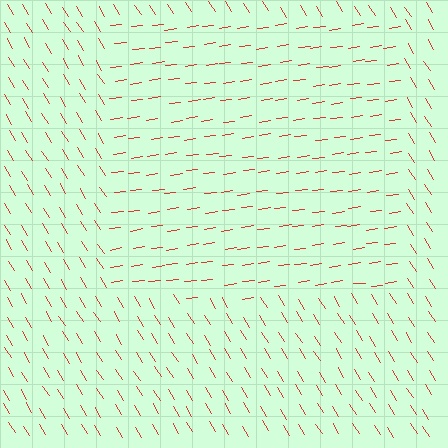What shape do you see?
I see a rectangle.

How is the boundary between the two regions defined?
The boundary is defined purely by a change in line orientation (approximately 66 degrees difference). All lines are the same color and thickness.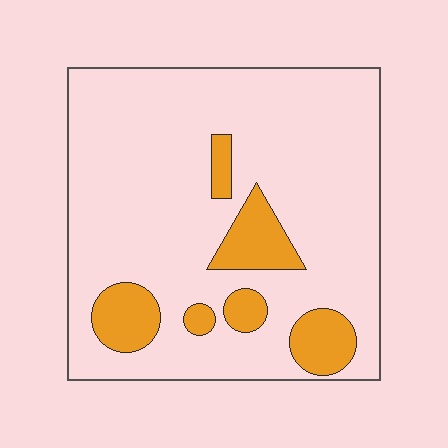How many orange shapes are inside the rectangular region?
6.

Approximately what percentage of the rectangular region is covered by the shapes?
Approximately 15%.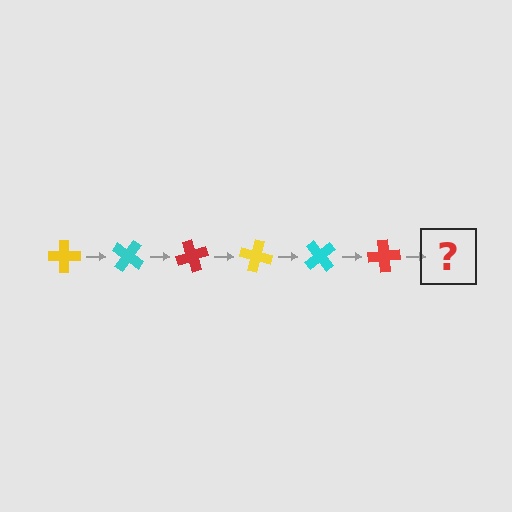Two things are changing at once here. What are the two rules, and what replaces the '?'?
The two rules are that it rotates 35 degrees each step and the color cycles through yellow, cyan, and red. The '?' should be a yellow cross, rotated 210 degrees from the start.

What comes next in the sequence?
The next element should be a yellow cross, rotated 210 degrees from the start.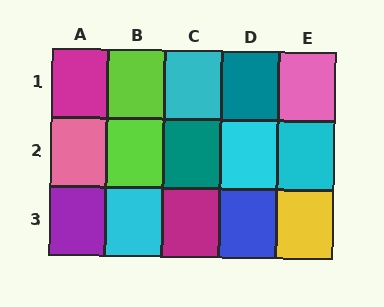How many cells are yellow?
1 cell is yellow.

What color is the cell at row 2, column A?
Pink.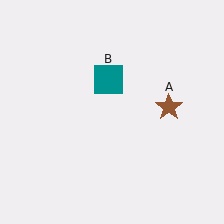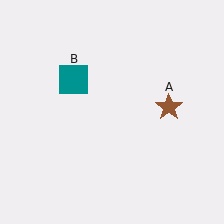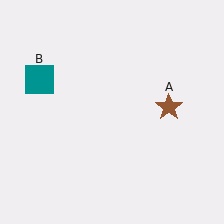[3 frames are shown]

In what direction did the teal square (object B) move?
The teal square (object B) moved left.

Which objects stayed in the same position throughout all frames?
Brown star (object A) remained stationary.